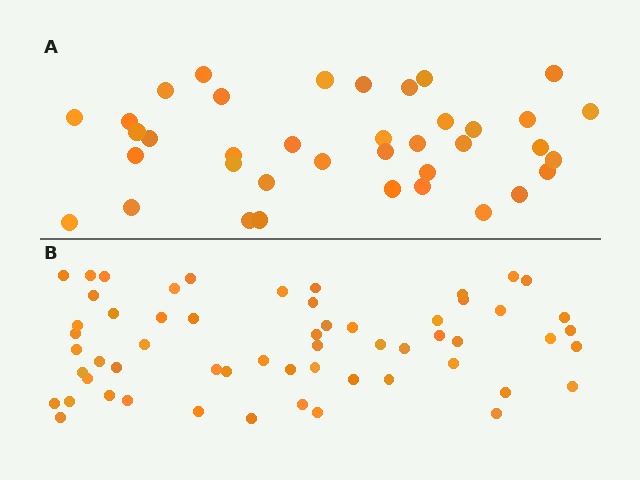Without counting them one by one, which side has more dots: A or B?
Region B (the bottom region) has more dots.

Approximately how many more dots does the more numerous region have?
Region B has approximately 20 more dots than region A.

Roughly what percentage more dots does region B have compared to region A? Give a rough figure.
About 55% more.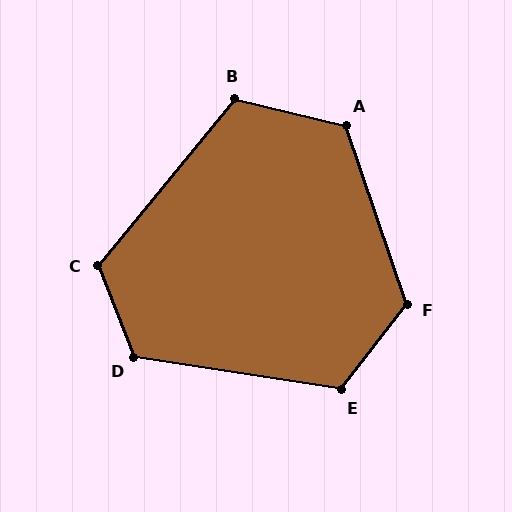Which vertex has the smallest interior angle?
B, at approximately 116 degrees.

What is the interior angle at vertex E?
Approximately 119 degrees (obtuse).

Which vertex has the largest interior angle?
F, at approximately 124 degrees.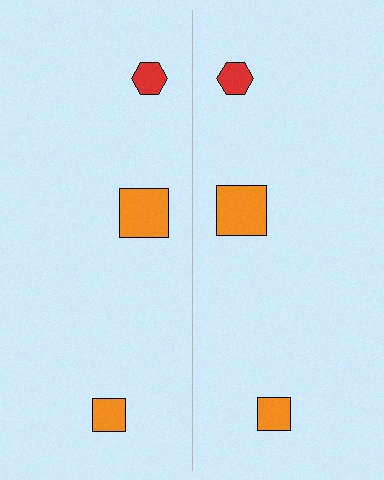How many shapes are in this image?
There are 6 shapes in this image.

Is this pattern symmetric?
Yes, this pattern has bilateral (reflection) symmetry.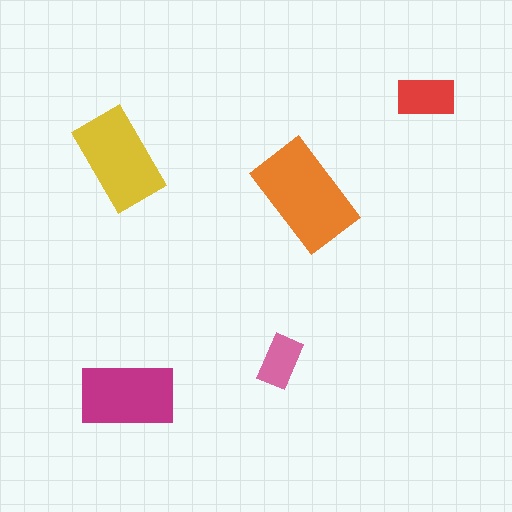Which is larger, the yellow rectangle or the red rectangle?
The yellow one.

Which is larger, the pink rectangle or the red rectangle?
The red one.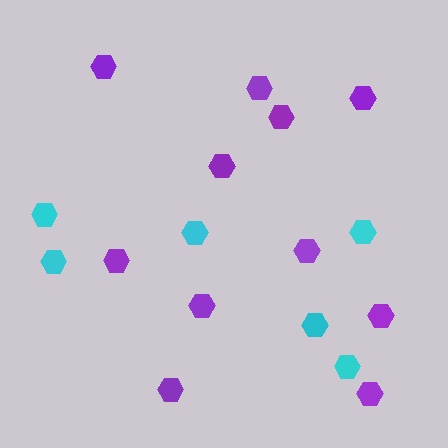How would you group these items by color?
There are 2 groups: one group of cyan hexagons (6) and one group of purple hexagons (11).